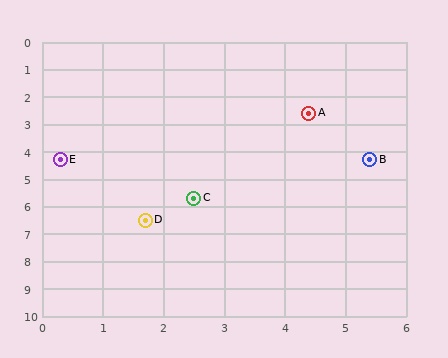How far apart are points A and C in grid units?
Points A and C are about 3.6 grid units apart.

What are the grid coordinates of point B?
Point B is at approximately (5.4, 4.3).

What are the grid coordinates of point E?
Point E is at approximately (0.3, 4.3).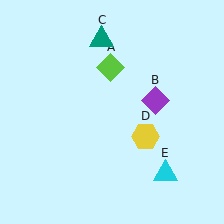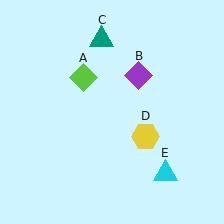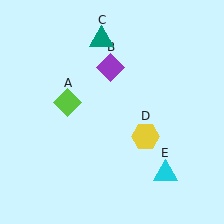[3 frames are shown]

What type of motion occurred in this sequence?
The lime diamond (object A), purple diamond (object B) rotated counterclockwise around the center of the scene.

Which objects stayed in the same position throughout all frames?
Teal triangle (object C) and yellow hexagon (object D) and cyan triangle (object E) remained stationary.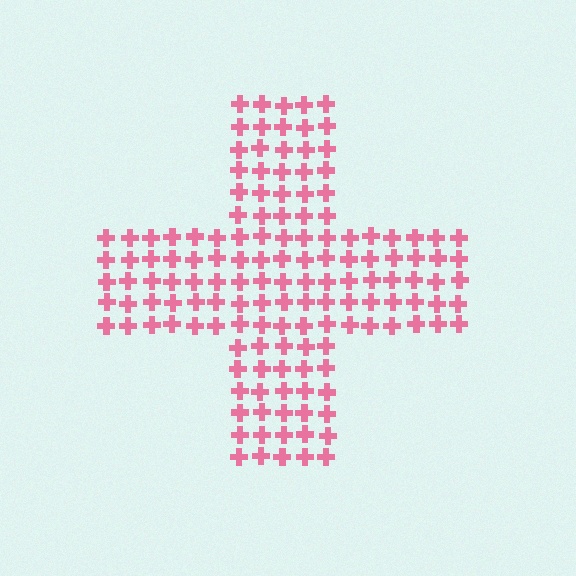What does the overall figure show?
The overall figure shows a cross.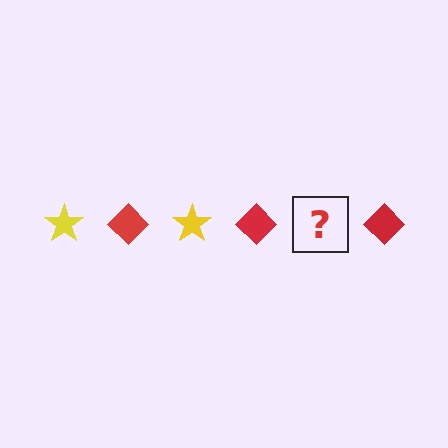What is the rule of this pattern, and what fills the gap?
The rule is that the pattern alternates between yellow star and red diamond. The gap should be filled with a yellow star.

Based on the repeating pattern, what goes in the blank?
The blank should be a yellow star.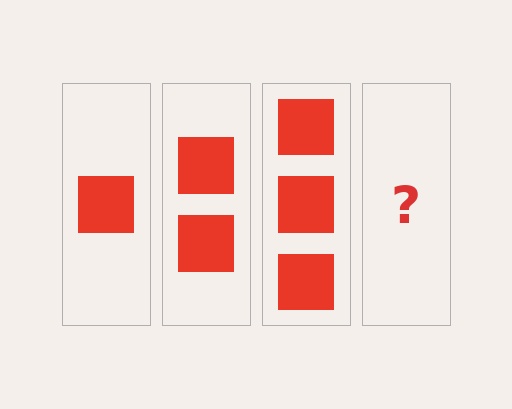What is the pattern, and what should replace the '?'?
The pattern is that each step adds one more square. The '?' should be 4 squares.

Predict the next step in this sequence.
The next step is 4 squares.